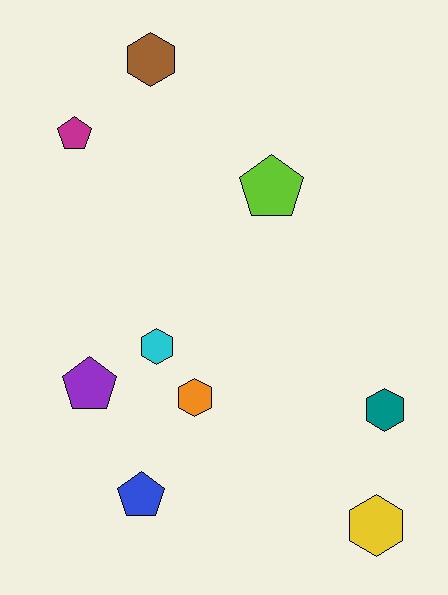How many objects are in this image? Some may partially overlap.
There are 9 objects.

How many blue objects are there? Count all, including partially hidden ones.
There is 1 blue object.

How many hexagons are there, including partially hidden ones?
There are 5 hexagons.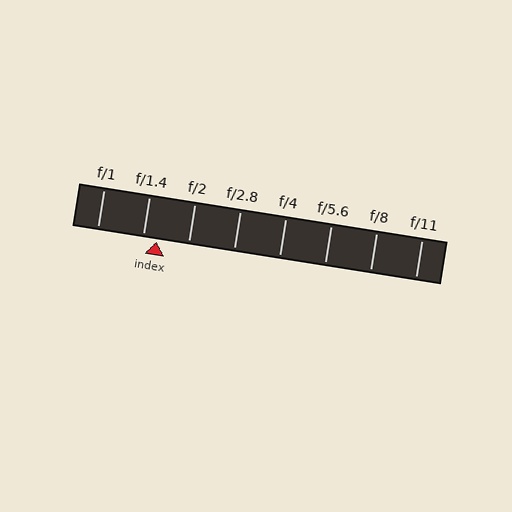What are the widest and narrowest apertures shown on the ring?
The widest aperture shown is f/1 and the narrowest is f/11.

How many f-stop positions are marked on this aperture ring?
There are 8 f-stop positions marked.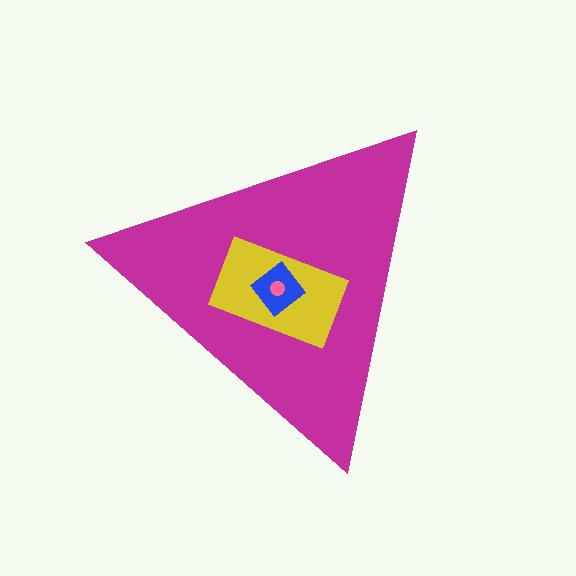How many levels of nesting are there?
4.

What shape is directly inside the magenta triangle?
The yellow rectangle.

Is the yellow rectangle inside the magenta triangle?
Yes.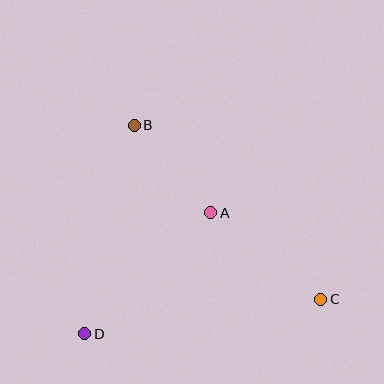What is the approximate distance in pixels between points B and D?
The distance between B and D is approximately 214 pixels.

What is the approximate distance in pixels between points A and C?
The distance between A and C is approximately 140 pixels.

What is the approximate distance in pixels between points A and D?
The distance between A and D is approximately 175 pixels.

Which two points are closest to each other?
Points A and B are closest to each other.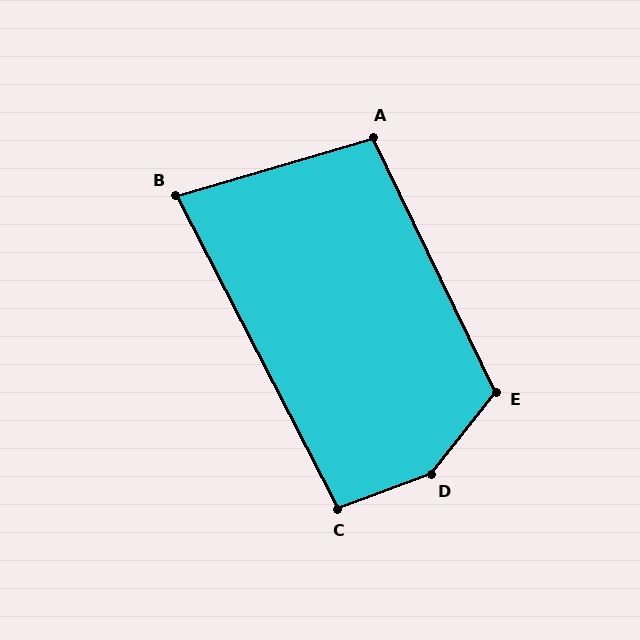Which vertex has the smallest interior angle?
B, at approximately 79 degrees.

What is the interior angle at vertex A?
Approximately 99 degrees (obtuse).